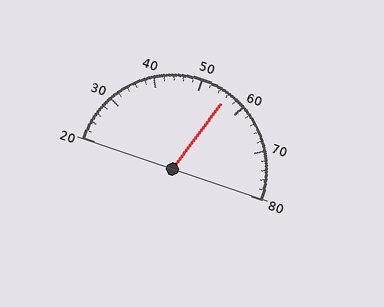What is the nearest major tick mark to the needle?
The nearest major tick mark is 60.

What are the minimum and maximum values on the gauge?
The gauge ranges from 20 to 80.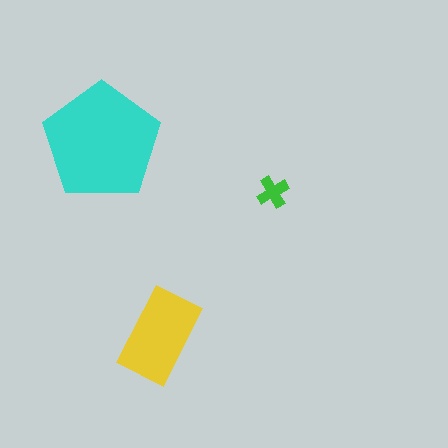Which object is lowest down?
The yellow rectangle is bottommost.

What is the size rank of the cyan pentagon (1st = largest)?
1st.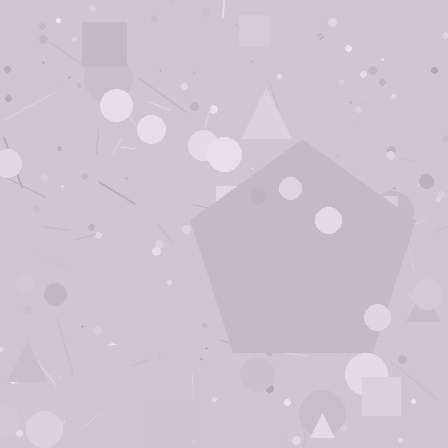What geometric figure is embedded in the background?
A pentagon is embedded in the background.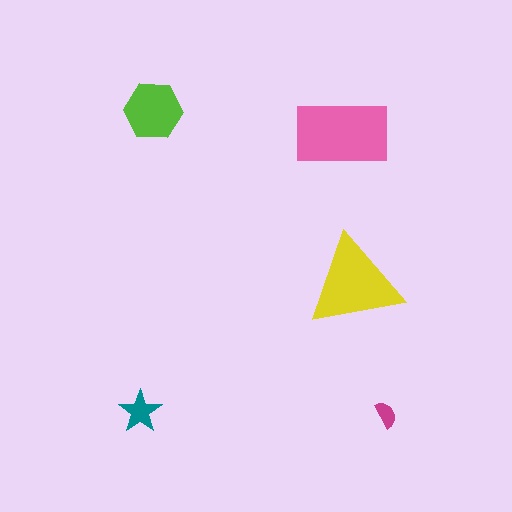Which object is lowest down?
The magenta semicircle is bottommost.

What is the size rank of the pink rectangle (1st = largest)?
1st.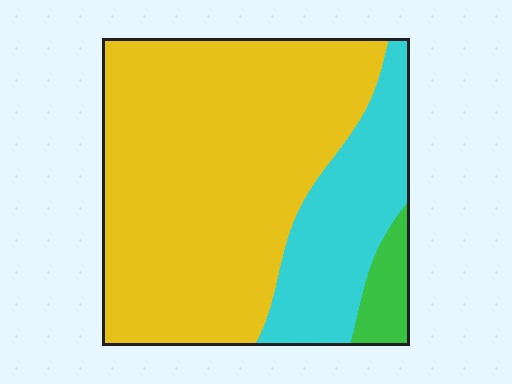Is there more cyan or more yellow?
Yellow.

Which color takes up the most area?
Yellow, at roughly 70%.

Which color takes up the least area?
Green, at roughly 5%.